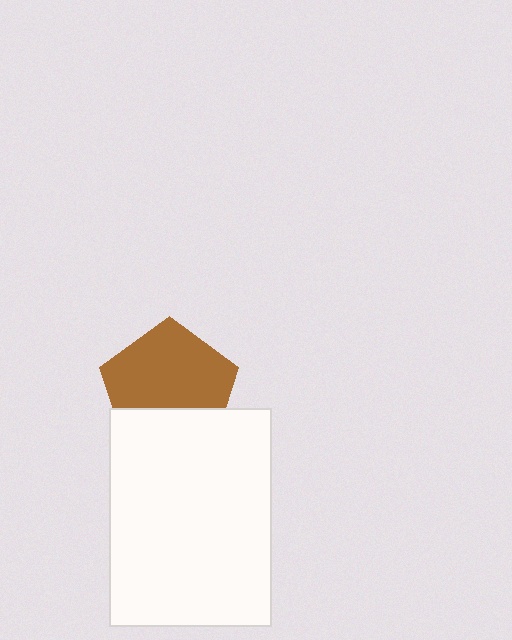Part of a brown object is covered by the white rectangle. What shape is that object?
It is a pentagon.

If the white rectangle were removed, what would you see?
You would see the complete brown pentagon.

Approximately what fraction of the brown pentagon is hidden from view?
Roughly 33% of the brown pentagon is hidden behind the white rectangle.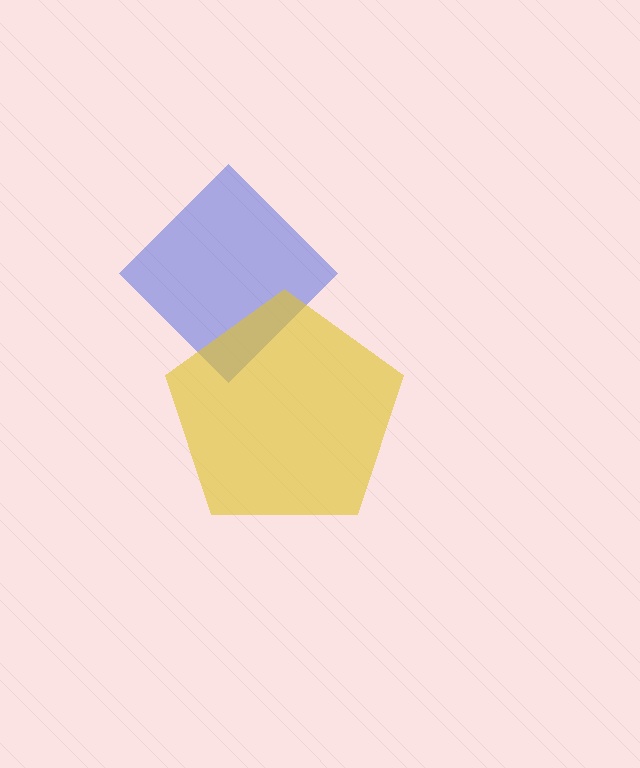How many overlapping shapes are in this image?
There are 2 overlapping shapes in the image.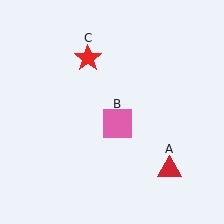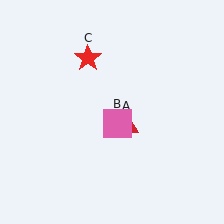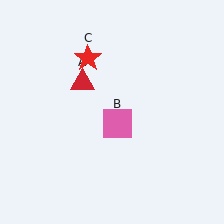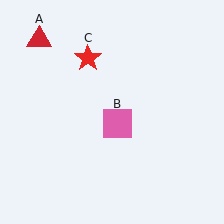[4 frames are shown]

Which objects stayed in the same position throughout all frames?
Pink square (object B) and red star (object C) remained stationary.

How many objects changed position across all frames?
1 object changed position: red triangle (object A).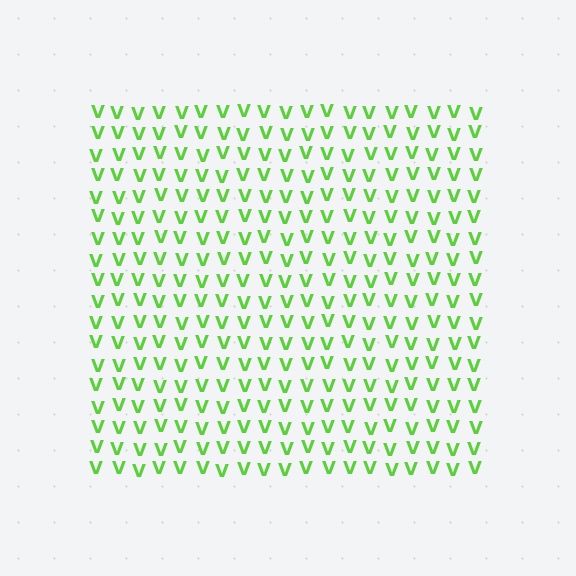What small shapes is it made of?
It is made of small letter V's.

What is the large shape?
The large shape is a square.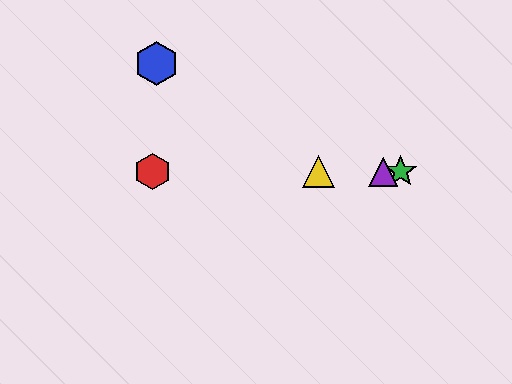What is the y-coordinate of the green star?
The green star is at y≈172.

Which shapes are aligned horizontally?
The red hexagon, the green star, the yellow triangle, the purple triangle are aligned horizontally.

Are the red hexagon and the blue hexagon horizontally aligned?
No, the red hexagon is at y≈172 and the blue hexagon is at y≈63.